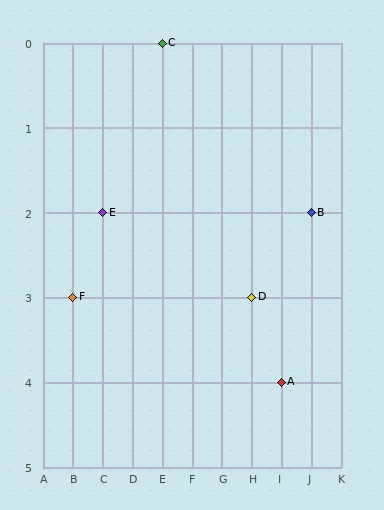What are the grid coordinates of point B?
Point B is at grid coordinates (J, 2).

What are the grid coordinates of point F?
Point F is at grid coordinates (B, 3).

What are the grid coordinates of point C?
Point C is at grid coordinates (E, 0).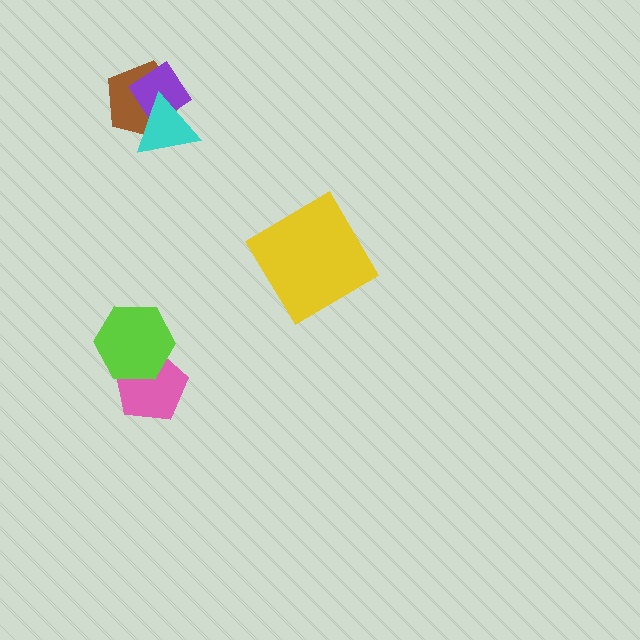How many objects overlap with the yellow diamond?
0 objects overlap with the yellow diamond.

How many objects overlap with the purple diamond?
2 objects overlap with the purple diamond.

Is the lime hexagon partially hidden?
No, no other shape covers it.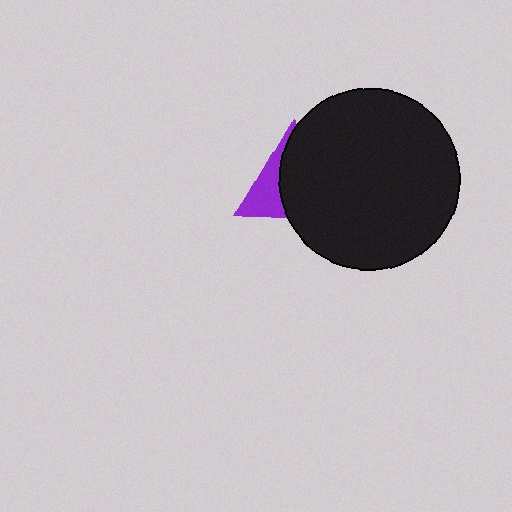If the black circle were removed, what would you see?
You would see the complete purple triangle.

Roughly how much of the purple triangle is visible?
A small part of it is visible (roughly 35%).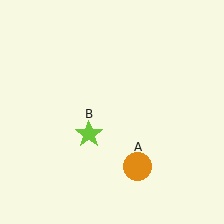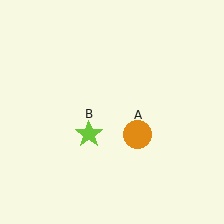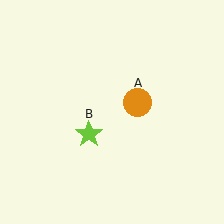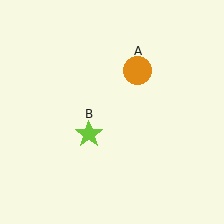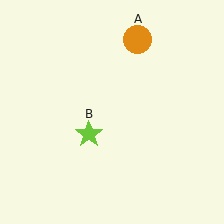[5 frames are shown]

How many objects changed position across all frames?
1 object changed position: orange circle (object A).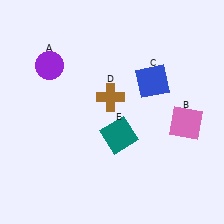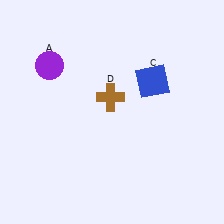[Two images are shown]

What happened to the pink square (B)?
The pink square (B) was removed in Image 2. It was in the bottom-right area of Image 1.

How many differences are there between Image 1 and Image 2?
There are 2 differences between the two images.